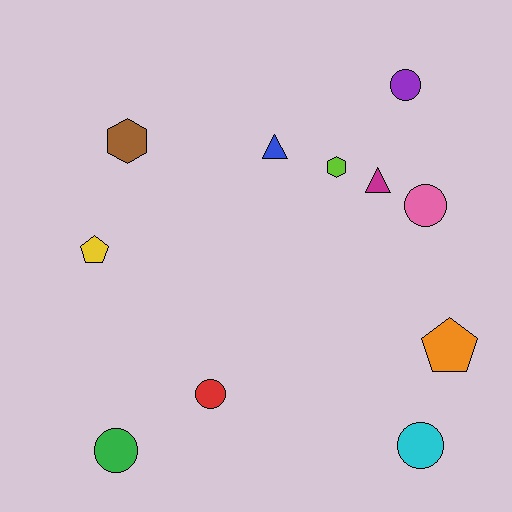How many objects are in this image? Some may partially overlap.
There are 11 objects.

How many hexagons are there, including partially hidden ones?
There are 2 hexagons.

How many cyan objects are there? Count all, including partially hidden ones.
There is 1 cyan object.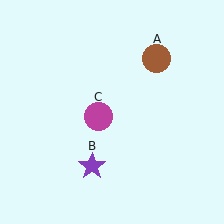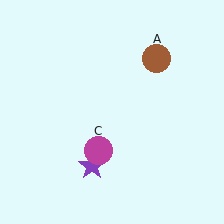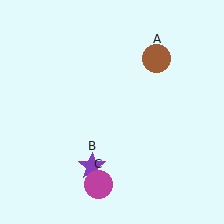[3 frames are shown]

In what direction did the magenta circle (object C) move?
The magenta circle (object C) moved down.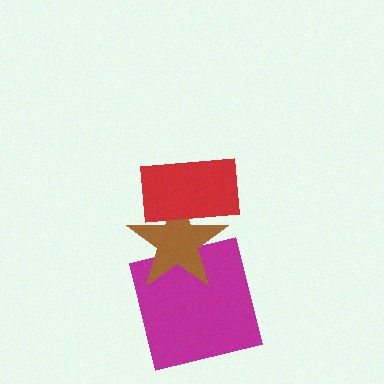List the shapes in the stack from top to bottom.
From top to bottom: the red rectangle, the brown star, the magenta square.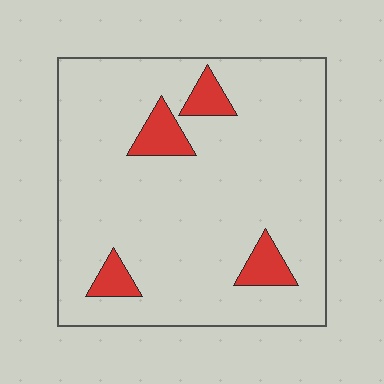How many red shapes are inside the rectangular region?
4.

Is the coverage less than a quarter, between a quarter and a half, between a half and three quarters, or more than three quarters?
Less than a quarter.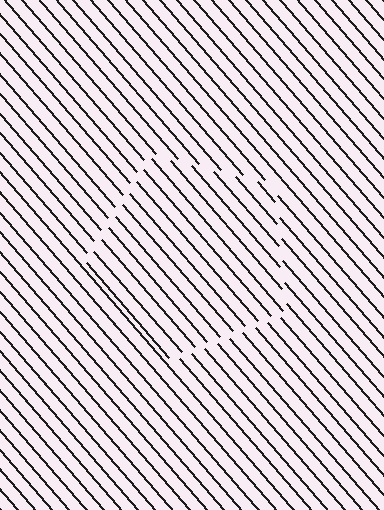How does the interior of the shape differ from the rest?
The interior of the shape contains the same grating, shifted by half a period — the contour is defined by the phase discontinuity where line-ends from the inner and outer gratings abut.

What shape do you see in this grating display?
An illusory pentagon. The interior of the shape contains the same grating, shifted by half a period — the contour is defined by the phase discontinuity where line-ends from the inner and outer gratings abut.